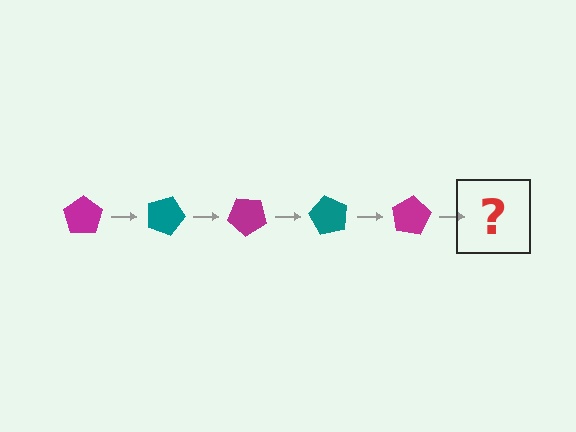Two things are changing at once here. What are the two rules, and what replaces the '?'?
The two rules are that it rotates 20 degrees each step and the color cycles through magenta and teal. The '?' should be a teal pentagon, rotated 100 degrees from the start.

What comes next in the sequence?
The next element should be a teal pentagon, rotated 100 degrees from the start.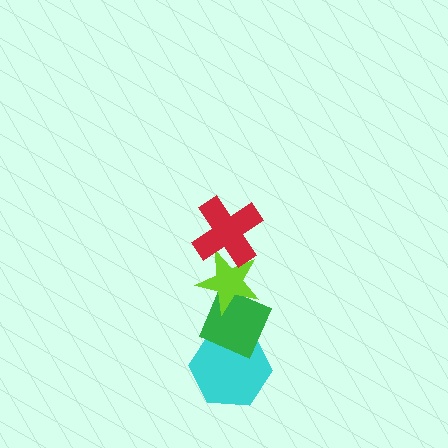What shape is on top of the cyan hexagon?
The green diamond is on top of the cyan hexagon.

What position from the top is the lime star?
The lime star is 2nd from the top.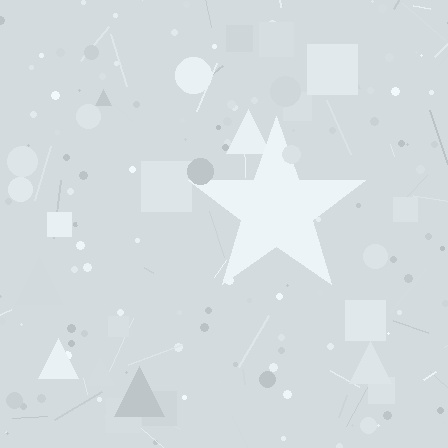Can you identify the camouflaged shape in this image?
The camouflaged shape is a star.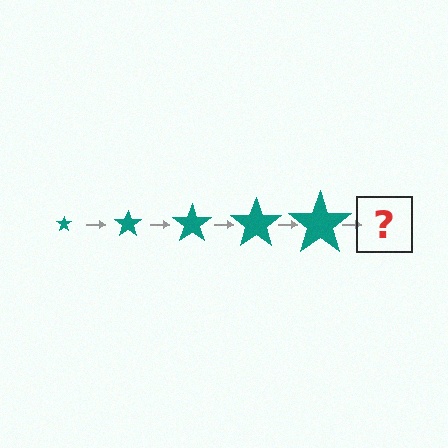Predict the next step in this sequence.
The next step is a teal star, larger than the previous one.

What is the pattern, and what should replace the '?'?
The pattern is that the star gets progressively larger each step. The '?' should be a teal star, larger than the previous one.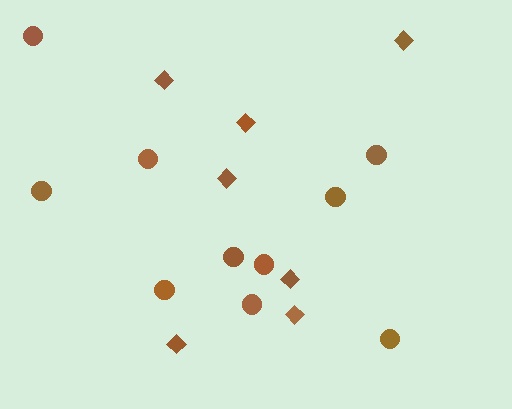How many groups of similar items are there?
There are 2 groups: one group of diamonds (7) and one group of circles (10).